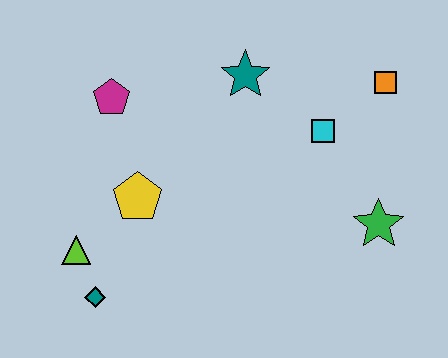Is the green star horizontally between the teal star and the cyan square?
No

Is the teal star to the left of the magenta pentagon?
No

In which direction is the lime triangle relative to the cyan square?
The lime triangle is to the left of the cyan square.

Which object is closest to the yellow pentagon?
The lime triangle is closest to the yellow pentagon.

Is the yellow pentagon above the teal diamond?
Yes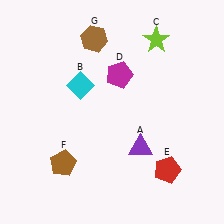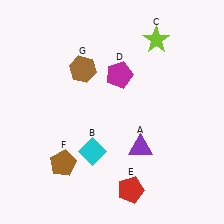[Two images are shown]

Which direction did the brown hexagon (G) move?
The brown hexagon (G) moved down.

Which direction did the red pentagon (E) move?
The red pentagon (E) moved left.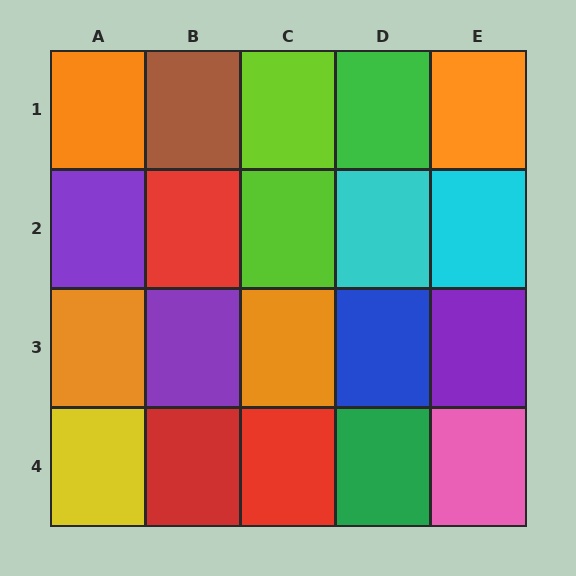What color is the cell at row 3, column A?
Orange.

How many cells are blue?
1 cell is blue.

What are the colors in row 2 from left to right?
Purple, red, lime, cyan, cyan.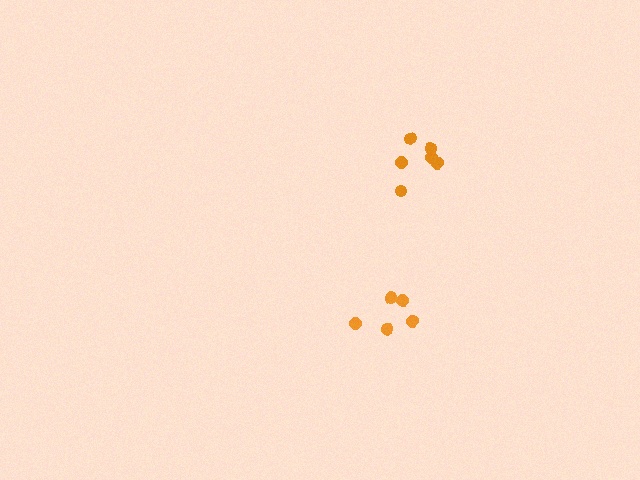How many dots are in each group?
Group 1: 5 dots, Group 2: 6 dots (11 total).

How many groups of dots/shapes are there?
There are 2 groups.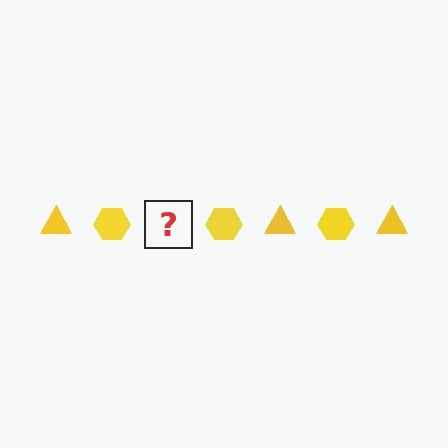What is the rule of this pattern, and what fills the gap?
The rule is that the pattern cycles through triangle, hexagon shapes in yellow. The gap should be filled with a yellow triangle.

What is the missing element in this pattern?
The missing element is a yellow triangle.